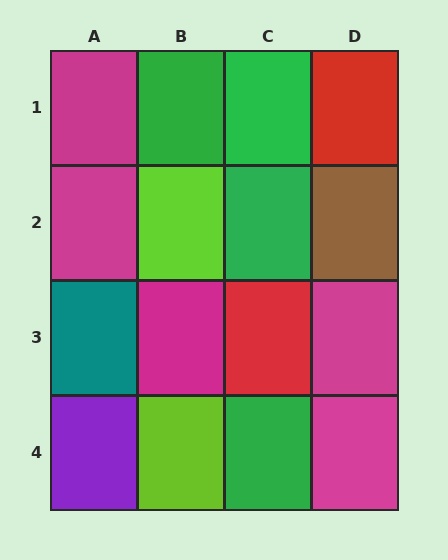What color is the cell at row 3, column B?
Magenta.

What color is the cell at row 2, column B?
Lime.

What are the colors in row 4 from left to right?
Purple, lime, green, magenta.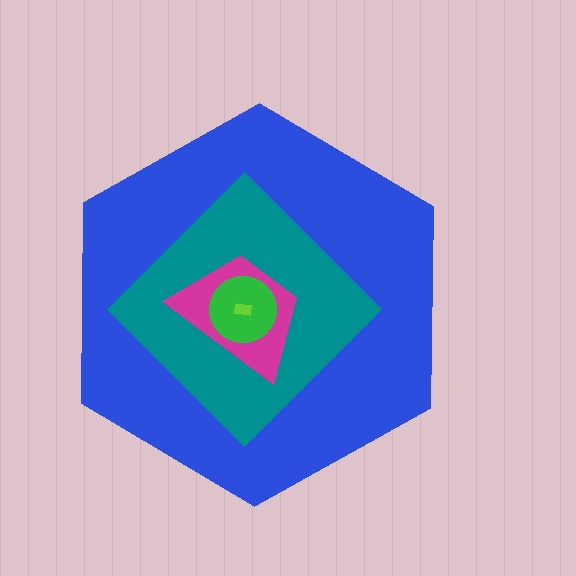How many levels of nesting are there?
5.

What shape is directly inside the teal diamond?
The magenta trapezoid.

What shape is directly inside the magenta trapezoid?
The green circle.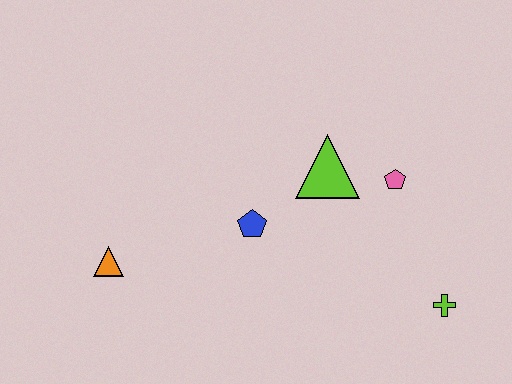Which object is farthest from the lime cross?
The orange triangle is farthest from the lime cross.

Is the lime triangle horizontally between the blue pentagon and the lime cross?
Yes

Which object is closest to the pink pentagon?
The lime triangle is closest to the pink pentagon.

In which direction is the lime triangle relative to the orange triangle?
The lime triangle is to the right of the orange triangle.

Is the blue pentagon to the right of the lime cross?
No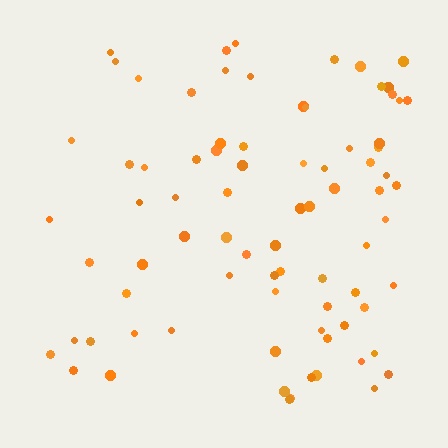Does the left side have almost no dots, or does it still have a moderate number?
Still a moderate number, just noticeably fewer than the right.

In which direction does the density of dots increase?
From left to right, with the right side densest.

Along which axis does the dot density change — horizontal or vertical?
Horizontal.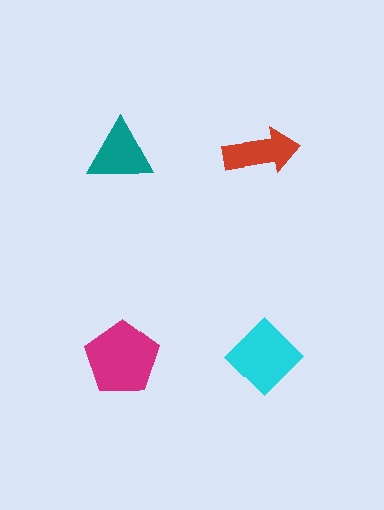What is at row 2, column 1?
A magenta pentagon.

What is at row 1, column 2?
A red arrow.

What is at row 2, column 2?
A cyan diamond.